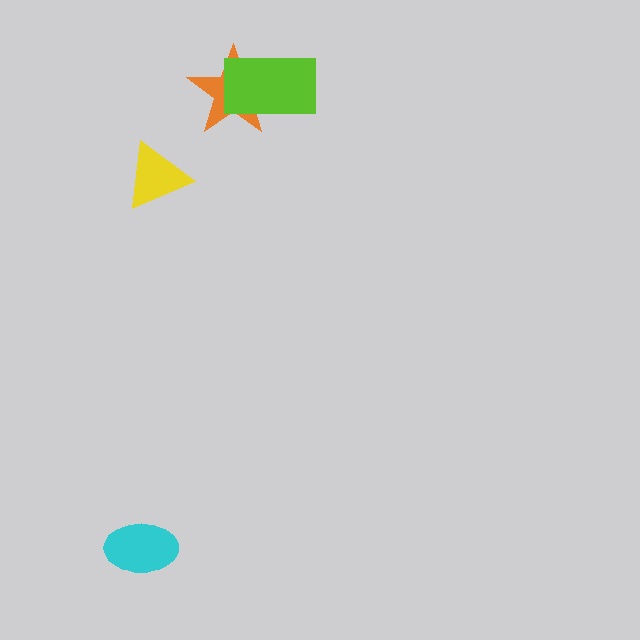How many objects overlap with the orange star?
1 object overlaps with the orange star.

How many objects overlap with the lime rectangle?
1 object overlaps with the lime rectangle.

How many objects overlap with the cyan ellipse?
0 objects overlap with the cyan ellipse.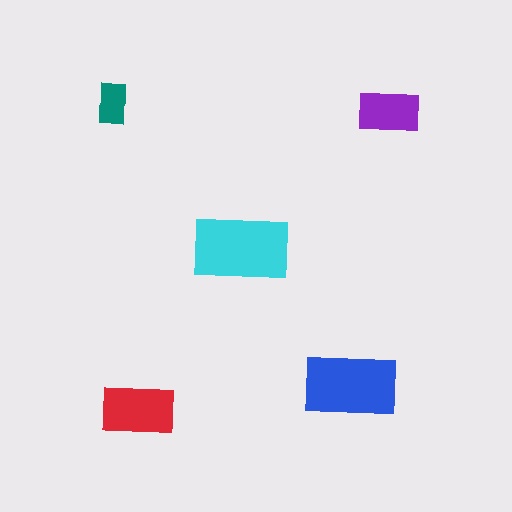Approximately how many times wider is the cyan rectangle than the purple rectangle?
About 1.5 times wider.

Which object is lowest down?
The red rectangle is bottommost.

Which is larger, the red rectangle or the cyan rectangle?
The cyan one.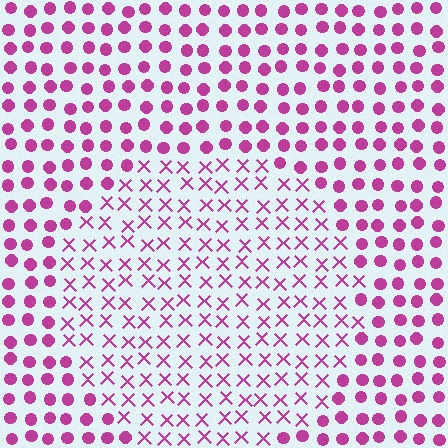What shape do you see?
I see a circle.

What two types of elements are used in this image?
The image uses X marks inside the circle region and circles outside it.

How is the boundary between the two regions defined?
The boundary is defined by a change in element shape: X marks inside vs. circles outside. All elements share the same color and spacing.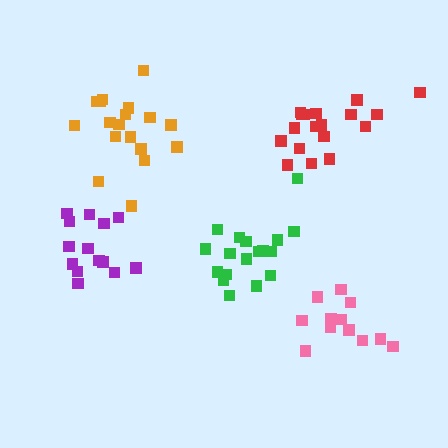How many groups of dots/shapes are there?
There are 5 groups.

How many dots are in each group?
Group 1: 12 dots, Group 2: 18 dots, Group 3: 18 dots, Group 4: 14 dots, Group 5: 18 dots (80 total).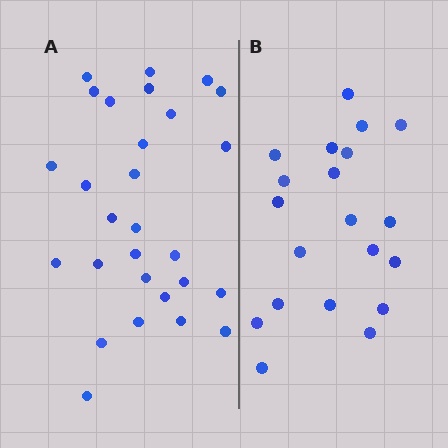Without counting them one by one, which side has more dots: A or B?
Region A (the left region) has more dots.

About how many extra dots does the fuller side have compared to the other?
Region A has roughly 8 or so more dots than region B.